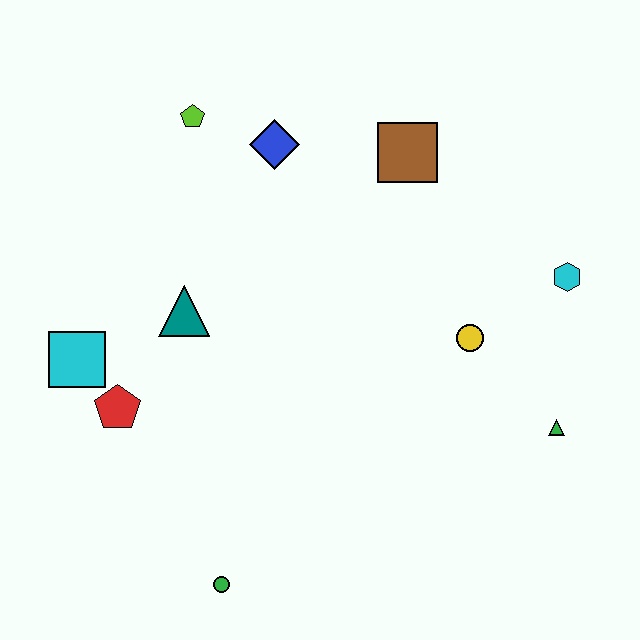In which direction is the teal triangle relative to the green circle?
The teal triangle is above the green circle.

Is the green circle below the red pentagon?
Yes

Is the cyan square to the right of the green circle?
No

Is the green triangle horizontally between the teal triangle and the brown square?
No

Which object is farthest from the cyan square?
The cyan hexagon is farthest from the cyan square.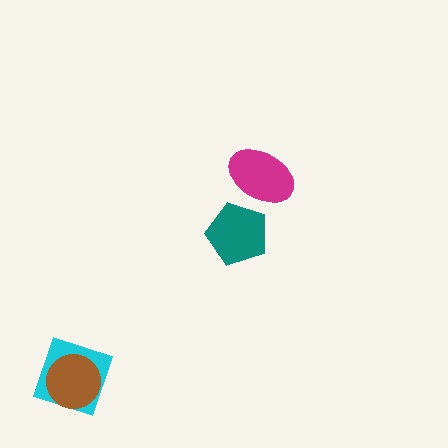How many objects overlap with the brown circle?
1 object overlaps with the brown circle.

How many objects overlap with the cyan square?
1 object overlaps with the cyan square.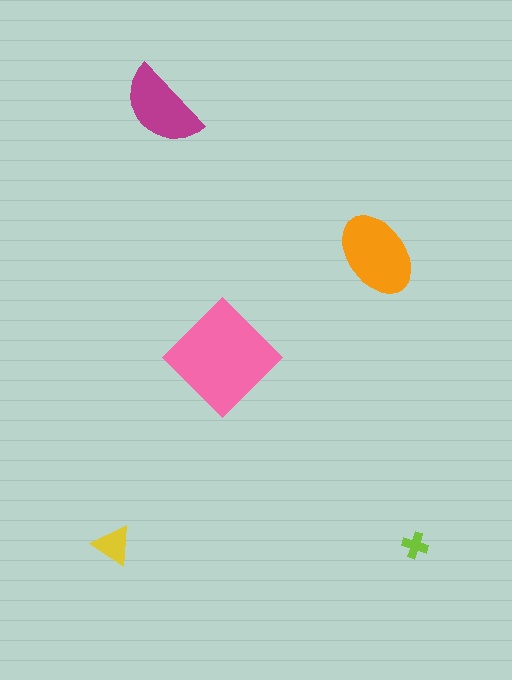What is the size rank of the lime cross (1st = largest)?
5th.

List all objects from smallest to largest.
The lime cross, the yellow triangle, the magenta semicircle, the orange ellipse, the pink diamond.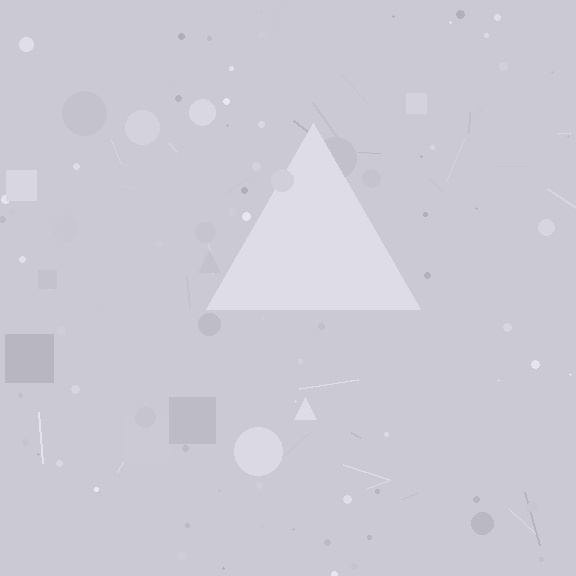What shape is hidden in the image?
A triangle is hidden in the image.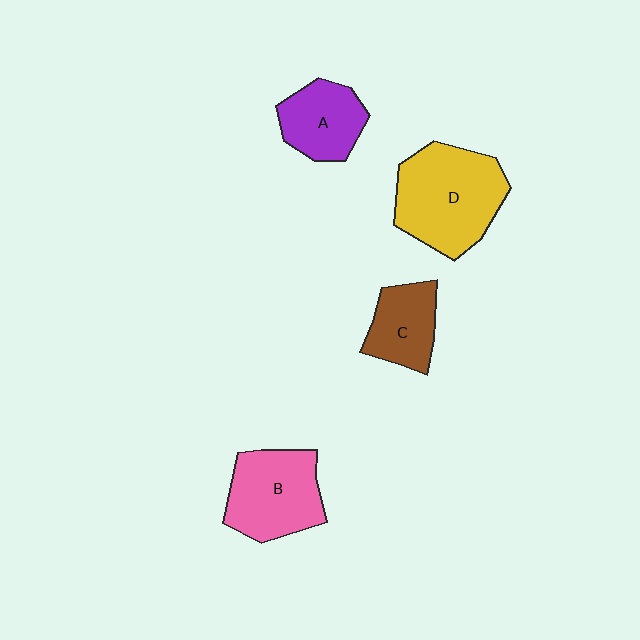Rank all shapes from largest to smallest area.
From largest to smallest: D (yellow), B (pink), A (purple), C (brown).